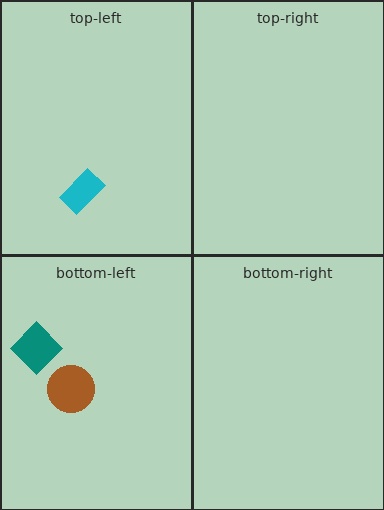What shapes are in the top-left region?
The cyan rectangle.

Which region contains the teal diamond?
The bottom-left region.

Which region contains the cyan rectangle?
The top-left region.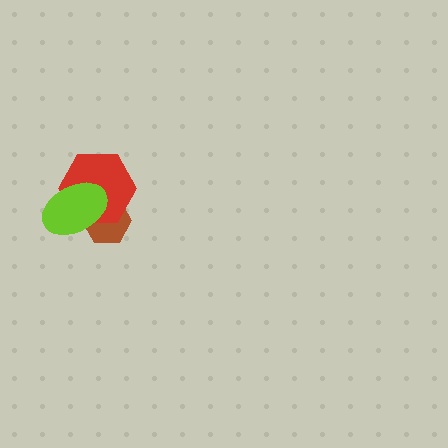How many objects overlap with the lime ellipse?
2 objects overlap with the lime ellipse.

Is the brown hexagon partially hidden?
Yes, it is partially covered by another shape.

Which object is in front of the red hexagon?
The lime ellipse is in front of the red hexagon.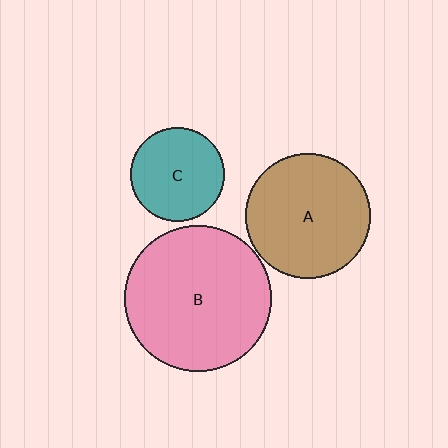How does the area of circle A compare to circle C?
Approximately 1.8 times.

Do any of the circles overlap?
No, none of the circles overlap.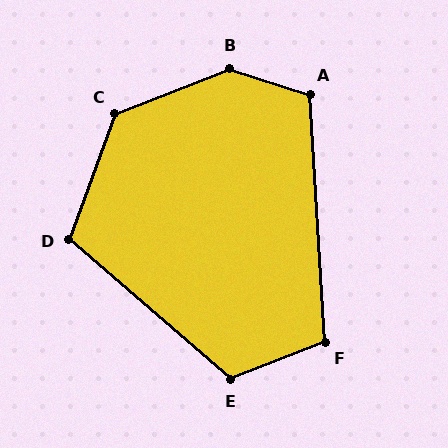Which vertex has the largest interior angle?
B, at approximately 141 degrees.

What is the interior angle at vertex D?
Approximately 111 degrees (obtuse).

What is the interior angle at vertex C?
Approximately 131 degrees (obtuse).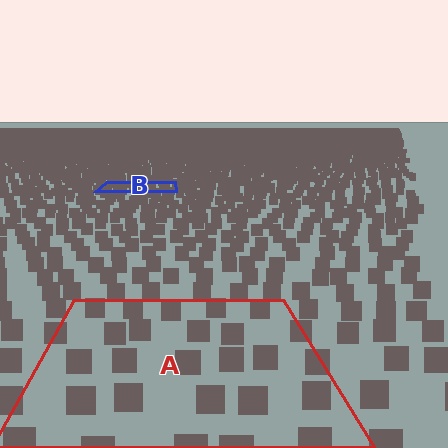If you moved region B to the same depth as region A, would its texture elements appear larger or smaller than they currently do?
They would appear larger. At a closer depth, the same texture elements are projected at a bigger on-screen size.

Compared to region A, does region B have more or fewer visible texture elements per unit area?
Region B has more texture elements per unit area — they are packed more densely because it is farther away.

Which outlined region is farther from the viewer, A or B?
Region B is farther from the viewer — the texture elements inside it appear smaller and more densely packed.